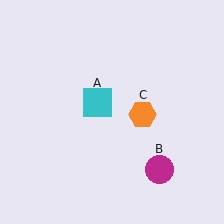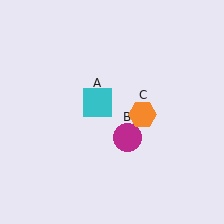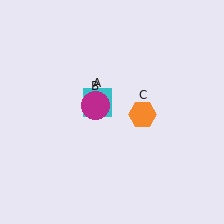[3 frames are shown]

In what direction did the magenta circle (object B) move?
The magenta circle (object B) moved up and to the left.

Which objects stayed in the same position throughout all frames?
Cyan square (object A) and orange hexagon (object C) remained stationary.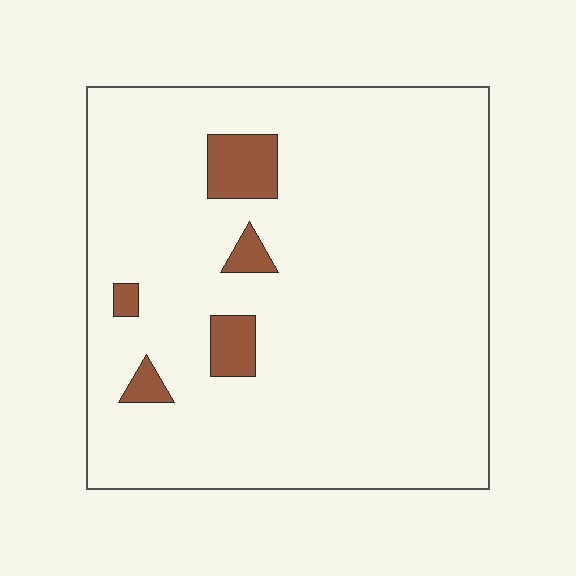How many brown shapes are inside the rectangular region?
5.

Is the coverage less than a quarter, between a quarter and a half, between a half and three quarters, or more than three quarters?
Less than a quarter.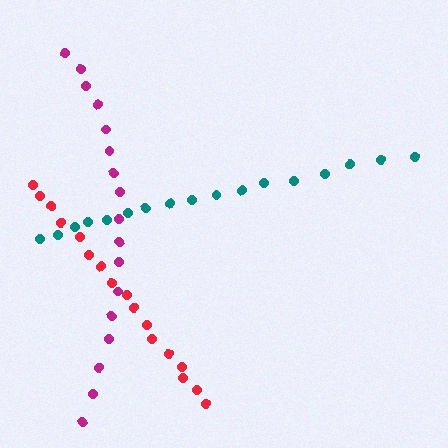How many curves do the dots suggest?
There are 3 distinct paths.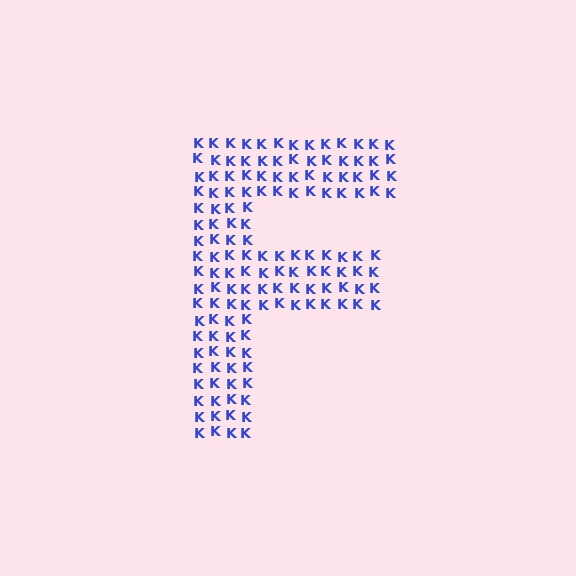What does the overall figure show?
The overall figure shows the letter F.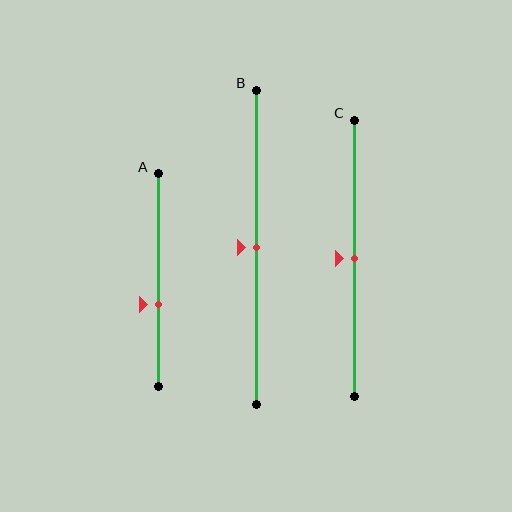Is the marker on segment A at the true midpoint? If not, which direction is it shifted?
No, the marker on segment A is shifted downward by about 11% of the segment length.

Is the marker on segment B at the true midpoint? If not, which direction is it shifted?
Yes, the marker on segment B is at the true midpoint.